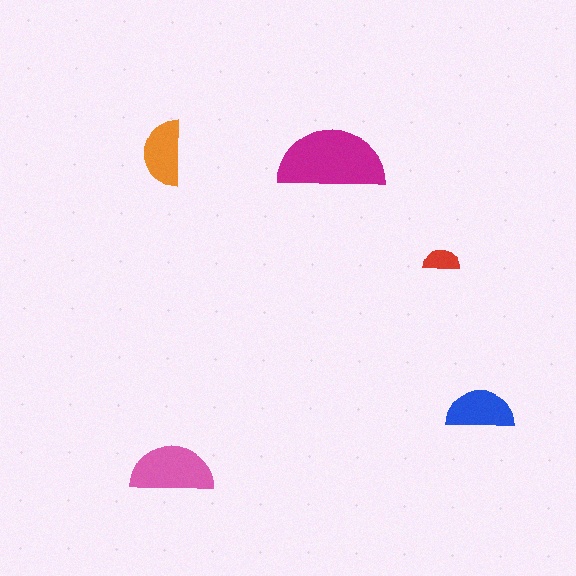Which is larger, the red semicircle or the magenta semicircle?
The magenta one.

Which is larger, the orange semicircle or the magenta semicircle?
The magenta one.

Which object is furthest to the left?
The orange semicircle is leftmost.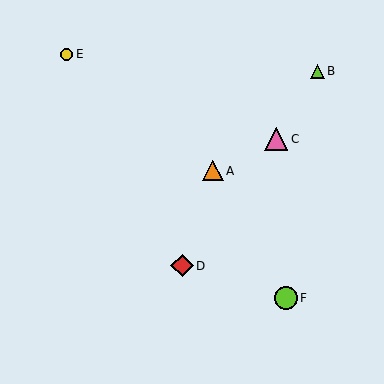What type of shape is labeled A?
Shape A is an orange triangle.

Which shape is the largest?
The pink triangle (labeled C) is the largest.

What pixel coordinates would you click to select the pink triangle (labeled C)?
Click at (276, 139) to select the pink triangle C.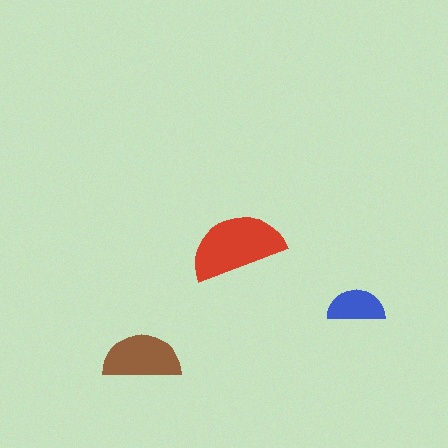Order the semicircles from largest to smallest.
the red one, the brown one, the blue one.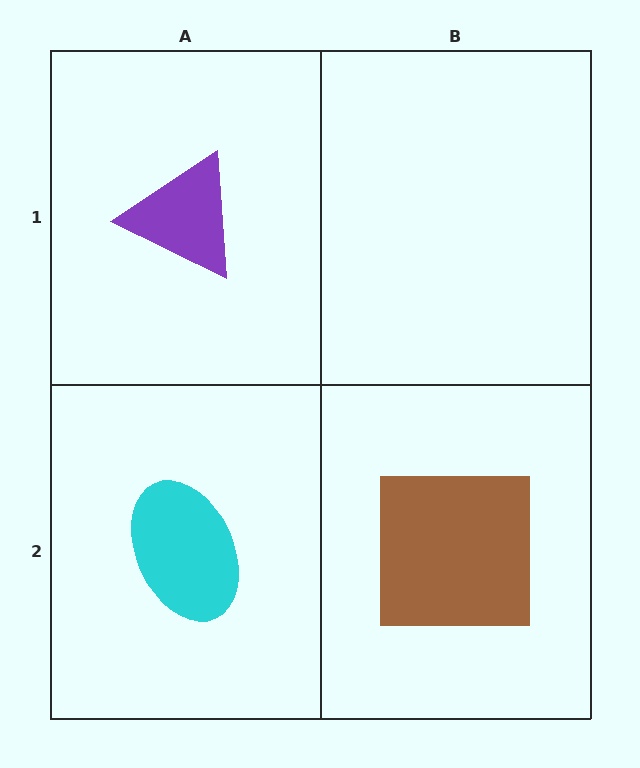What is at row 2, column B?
A brown square.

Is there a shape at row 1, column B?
No, that cell is empty.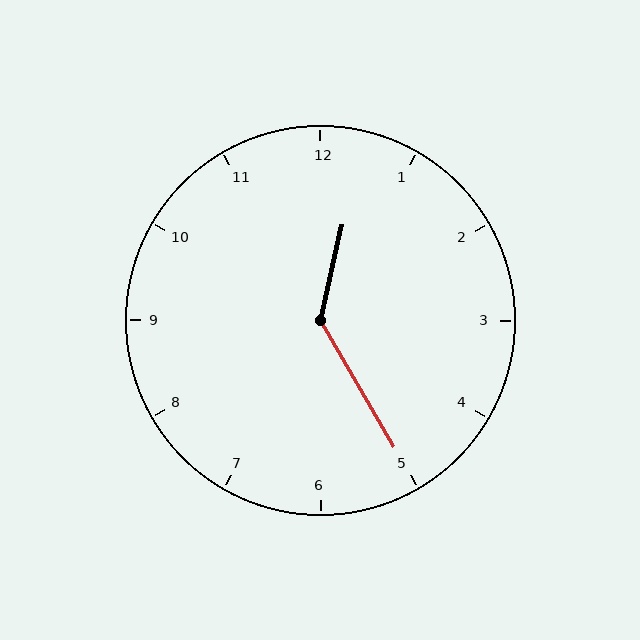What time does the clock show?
12:25.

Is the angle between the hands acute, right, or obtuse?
It is obtuse.